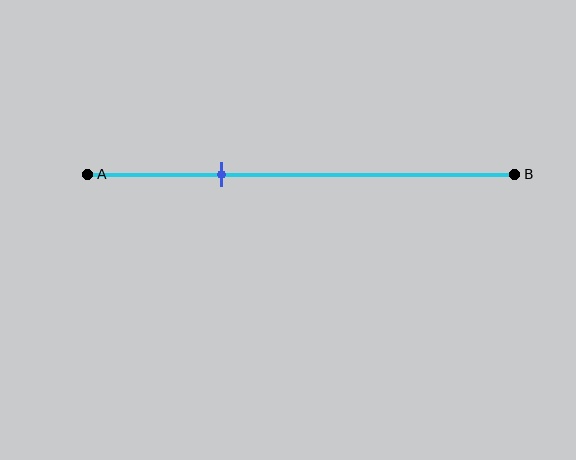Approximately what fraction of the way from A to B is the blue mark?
The blue mark is approximately 30% of the way from A to B.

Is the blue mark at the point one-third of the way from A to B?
Yes, the mark is approximately at the one-third point.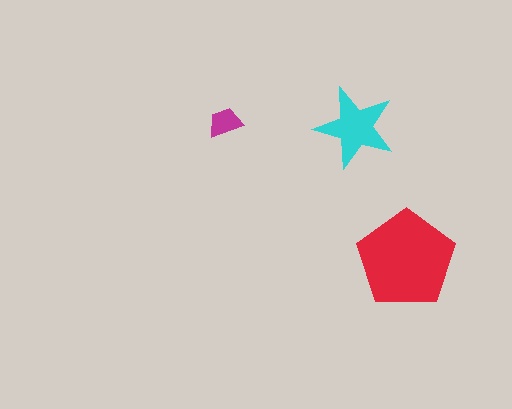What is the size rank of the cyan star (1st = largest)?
2nd.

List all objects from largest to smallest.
The red pentagon, the cyan star, the magenta trapezoid.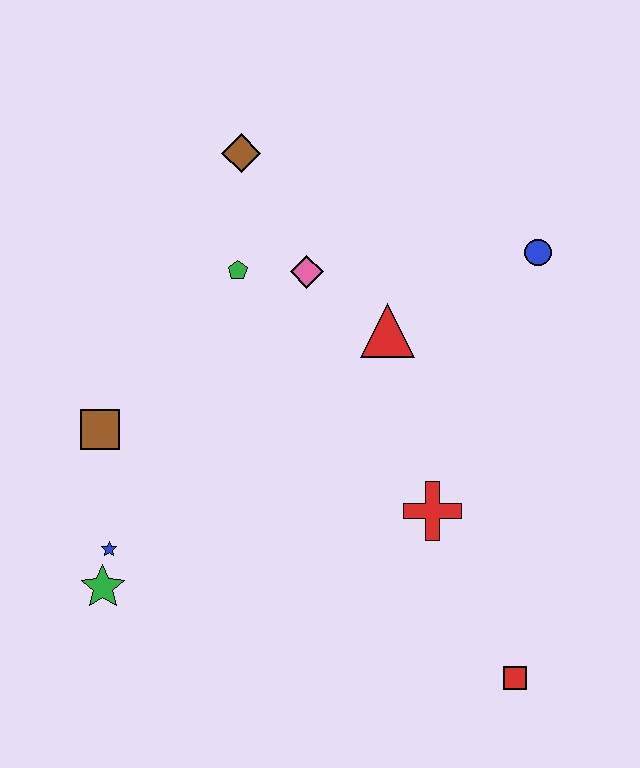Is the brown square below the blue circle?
Yes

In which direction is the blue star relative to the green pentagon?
The blue star is below the green pentagon.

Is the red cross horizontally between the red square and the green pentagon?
Yes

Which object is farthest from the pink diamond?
The red square is farthest from the pink diamond.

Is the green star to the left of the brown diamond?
Yes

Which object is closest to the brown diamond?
The green pentagon is closest to the brown diamond.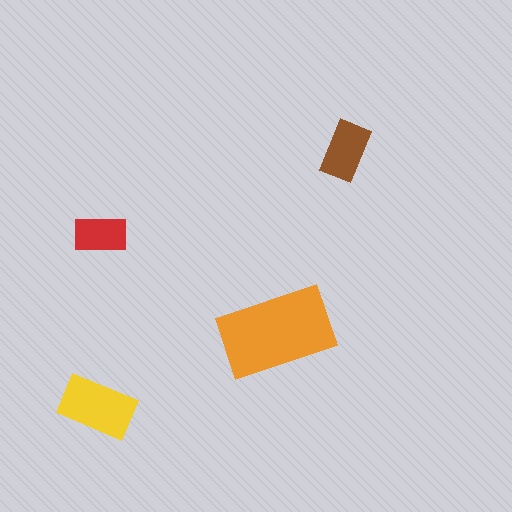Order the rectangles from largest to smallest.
the orange one, the yellow one, the brown one, the red one.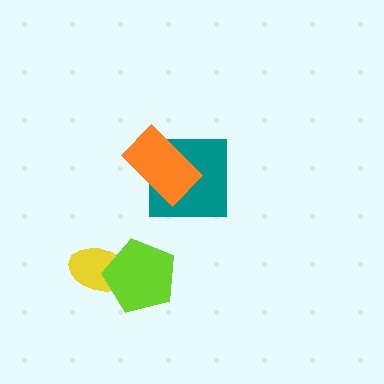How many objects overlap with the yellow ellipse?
1 object overlaps with the yellow ellipse.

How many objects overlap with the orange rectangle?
1 object overlaps with the orange rectangle.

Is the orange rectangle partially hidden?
No, no other shape covers it.